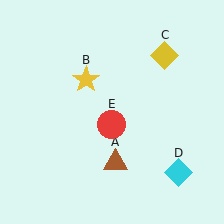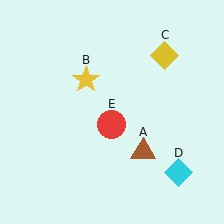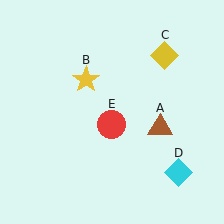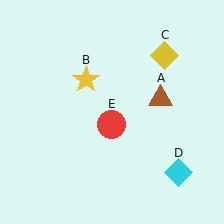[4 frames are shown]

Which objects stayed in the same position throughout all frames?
Yellow star (object B) and yellow diamond (object C) and cyan diamond (object D) and red circle (object E) remained stationary.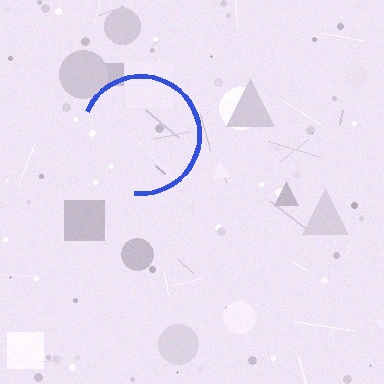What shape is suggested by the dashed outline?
The dashed outline suggests a circle.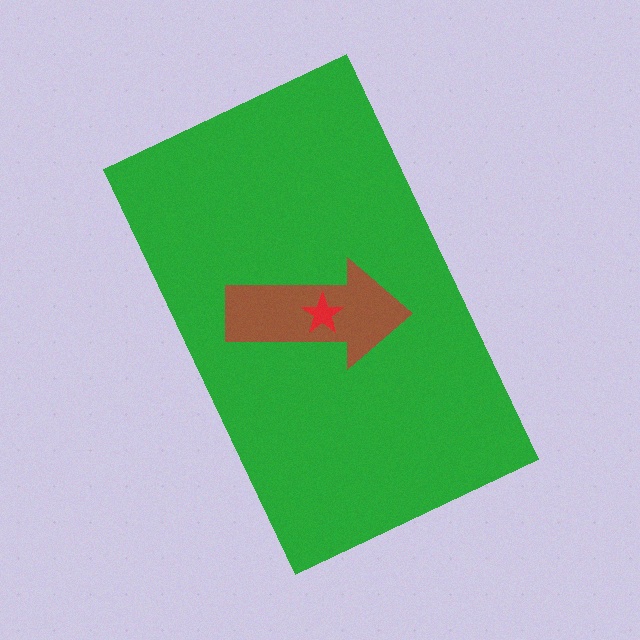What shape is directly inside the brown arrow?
The red star.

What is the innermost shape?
The red star.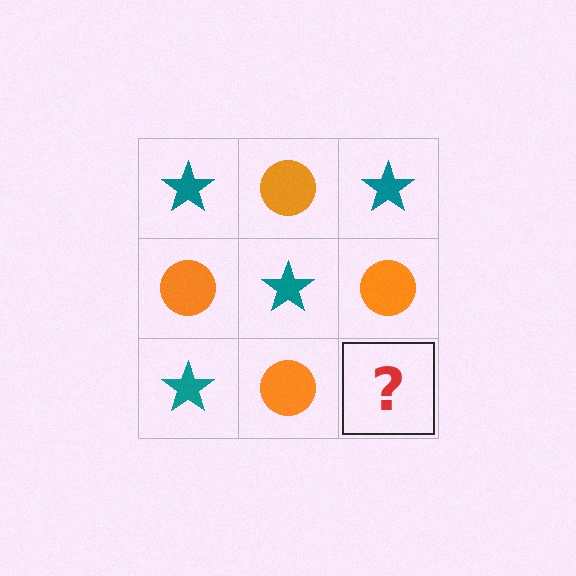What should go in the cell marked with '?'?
The missing cell should contain a teal star.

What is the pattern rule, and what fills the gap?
The rule is that it alternates teal star and orange circle in a checkerboard pattern. The gap should be filled with a teal star.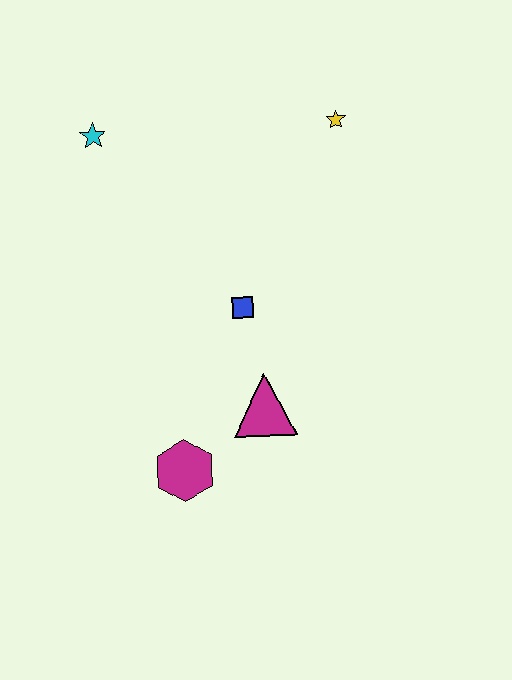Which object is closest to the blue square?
The magenta triangle is closest to the blue square.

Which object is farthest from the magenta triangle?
The cyan star is farthest from the magenta triangle.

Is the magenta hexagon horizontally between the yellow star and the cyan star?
Yes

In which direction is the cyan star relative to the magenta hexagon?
The cyan star is above the magenta hexagon.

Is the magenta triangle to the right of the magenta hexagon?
Yes